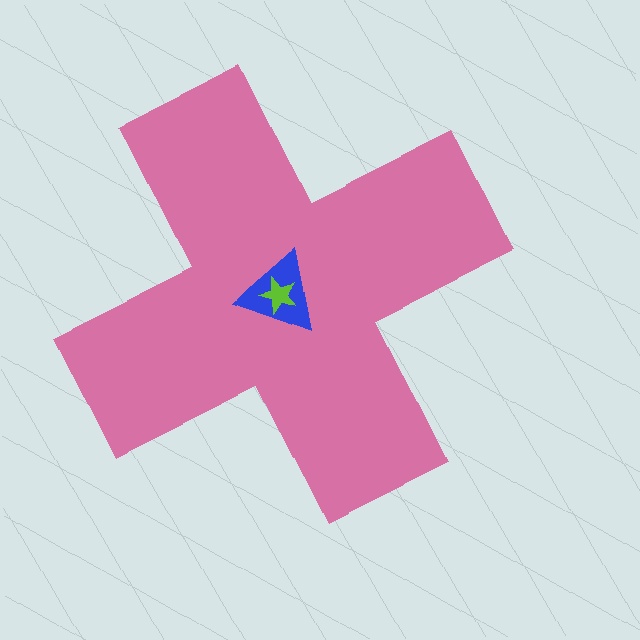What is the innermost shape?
The lime star.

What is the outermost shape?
The pink cross.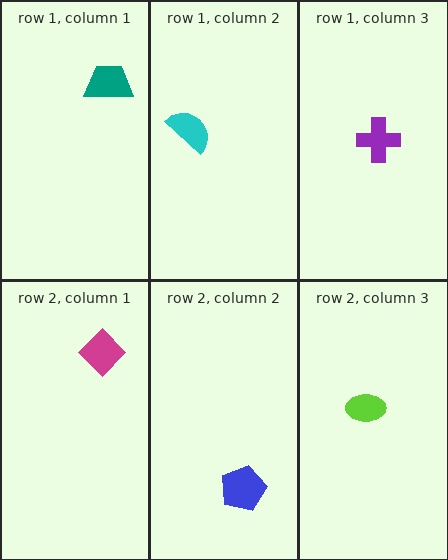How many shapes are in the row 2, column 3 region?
1.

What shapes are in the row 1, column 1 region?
The teal trapezoid.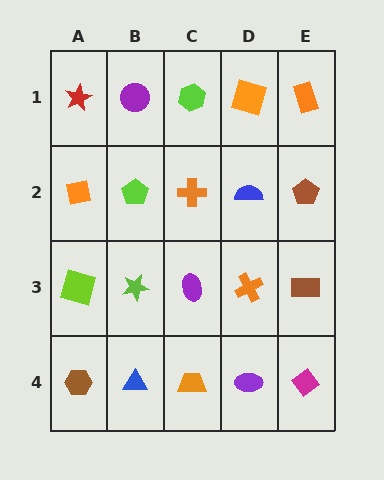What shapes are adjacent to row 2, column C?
A lime hexagon (row 1, column C), a purple ellipse (row 3, column C), a lime pentagon (row 2, column B), a blue semicircle (row 2, column D).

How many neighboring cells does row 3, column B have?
4.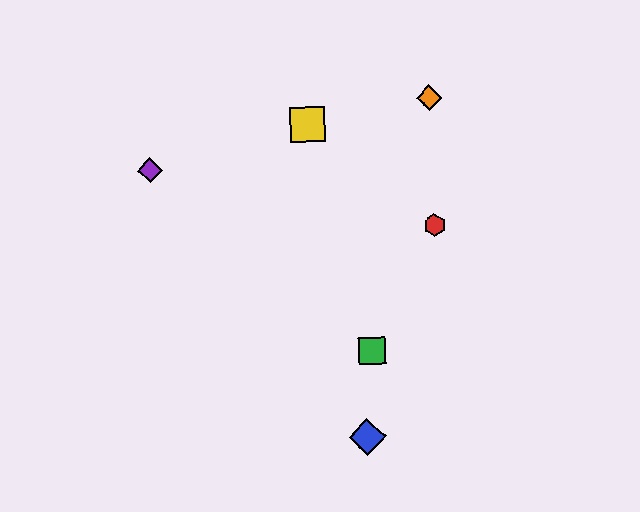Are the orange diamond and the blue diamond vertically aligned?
No, the orange diamond is at x≈429 and the blue diamond is at x≈368.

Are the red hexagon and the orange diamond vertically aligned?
Yes, both are at x≈435.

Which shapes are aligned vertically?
The red hexagon, the orange diamond are aligned vertically.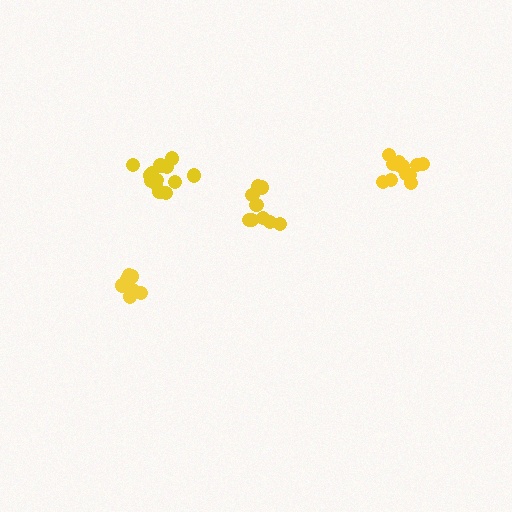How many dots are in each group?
Group 1: 9 dots, Group 2: 13 dots, Group 3: 10 dots, Group 4: 12 dots (44 total).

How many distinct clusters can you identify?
There are 4 distinct clusters.